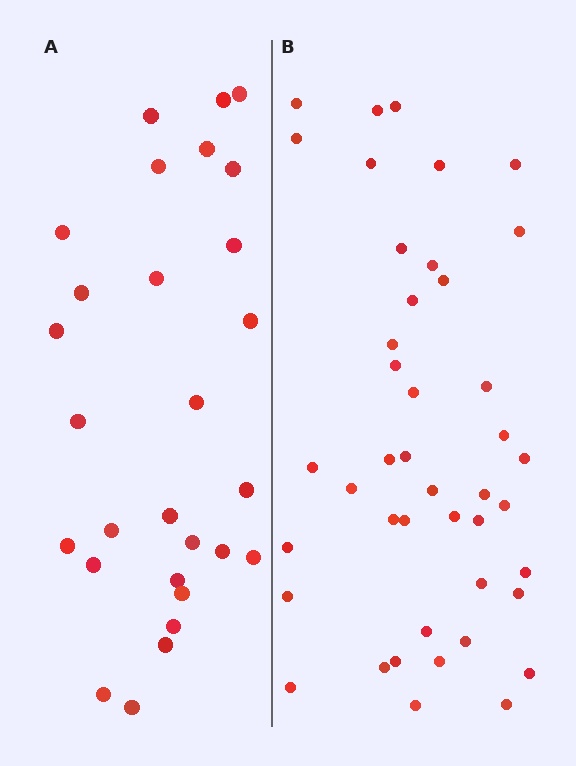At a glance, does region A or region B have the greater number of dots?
Region B (the right region) has more dots.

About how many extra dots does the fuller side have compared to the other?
Region B has approximately 15 more dots than region A.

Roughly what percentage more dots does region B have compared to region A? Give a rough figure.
About 55% more.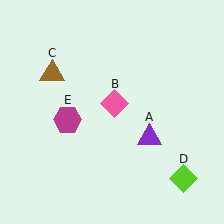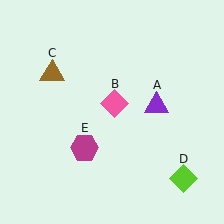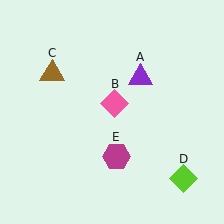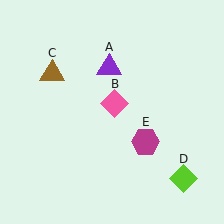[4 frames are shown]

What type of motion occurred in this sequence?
The purple triangle (object A), magenta hexagon (object E) rotated counterclockwise around the center of the scene.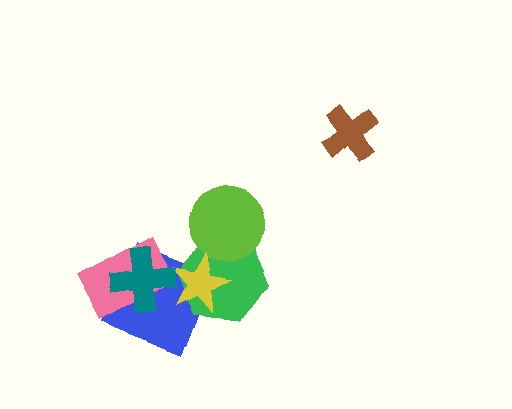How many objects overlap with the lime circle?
1 object overlaps with the lime circle.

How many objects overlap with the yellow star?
3 objects overlap with the yellow star.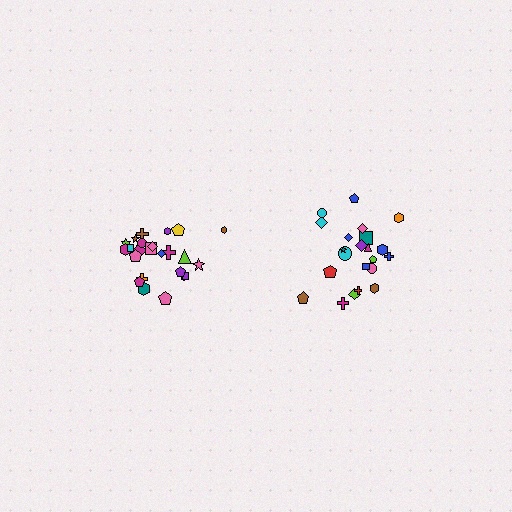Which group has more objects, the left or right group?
The left group.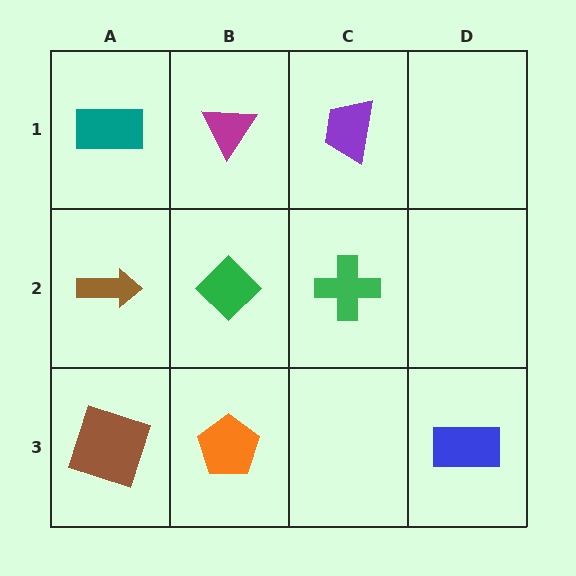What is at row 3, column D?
A blue rectangle.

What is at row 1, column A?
A teal rectangle.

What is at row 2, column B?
A green diamond.